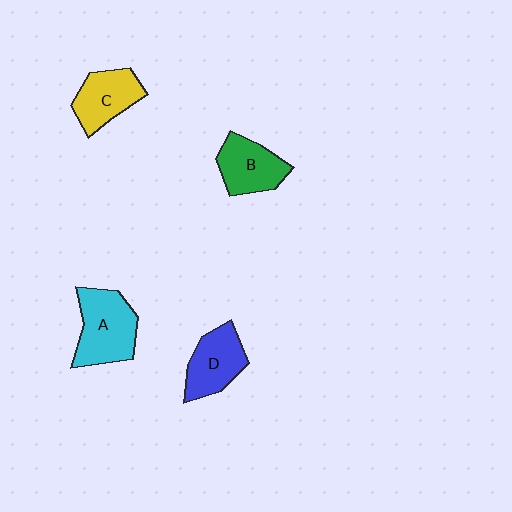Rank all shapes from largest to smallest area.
From largest to smallest: A (cyan), D (blue), B (green), C (yellow).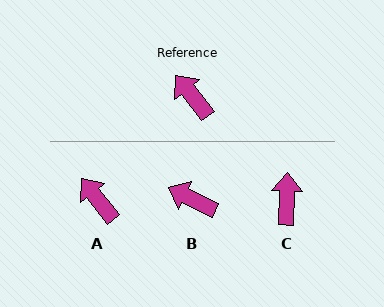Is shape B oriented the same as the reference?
No, it is off by about 26 degrees.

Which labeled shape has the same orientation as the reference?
A.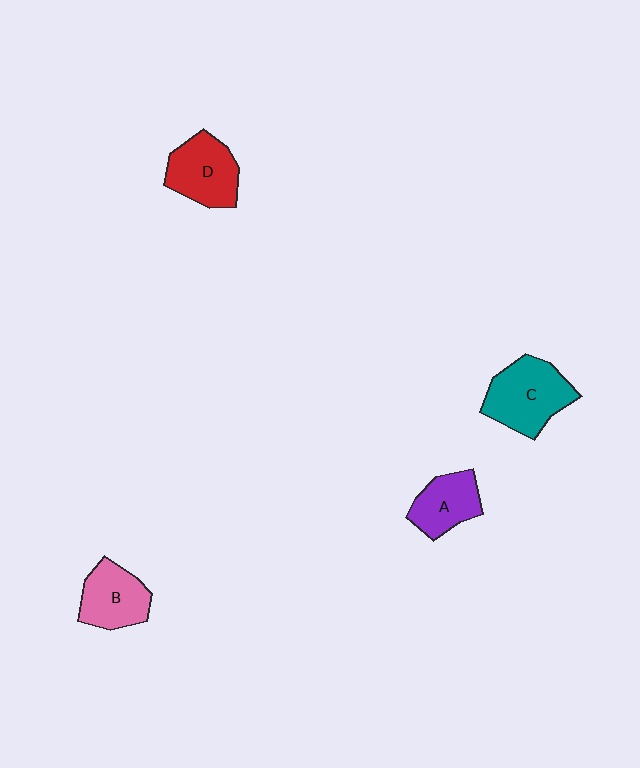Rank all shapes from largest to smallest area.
From largest to smallest: C (teal), D (red), B (pink), A (purple).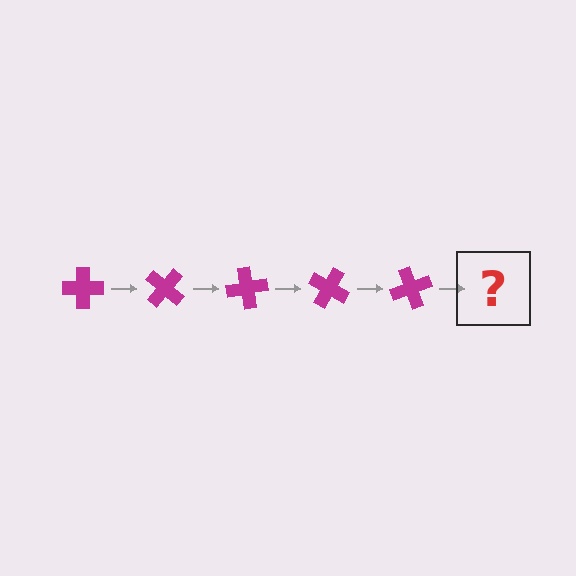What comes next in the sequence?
The next element should be a magenta cross rotated 200 degrees.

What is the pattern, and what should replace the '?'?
The pattern is that the cross rotates 40 degrees each step. The '?' should be a magenta cross rotated 200 degrees.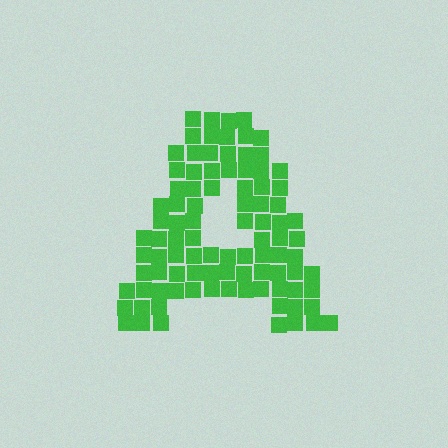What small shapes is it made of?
It is made of small squares.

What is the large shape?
The large shape is the letter A.